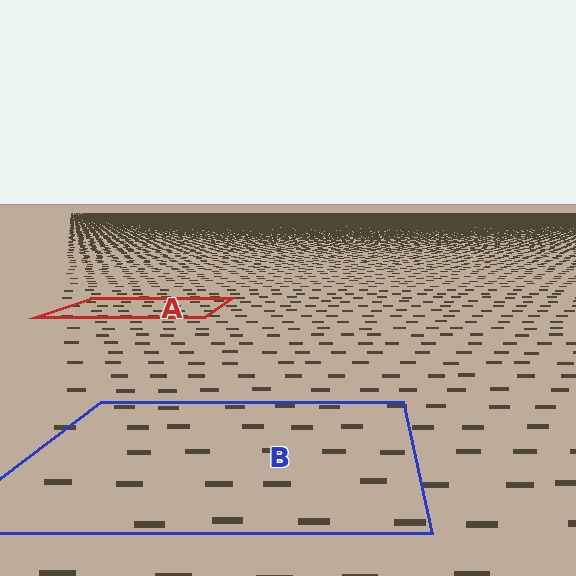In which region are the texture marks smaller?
The texture marks are smaller in region A, because it is farther away.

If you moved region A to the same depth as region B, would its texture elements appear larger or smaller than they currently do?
They would appear larger. At a closer depth, the same texture elements are projected at a bigger on-screen size.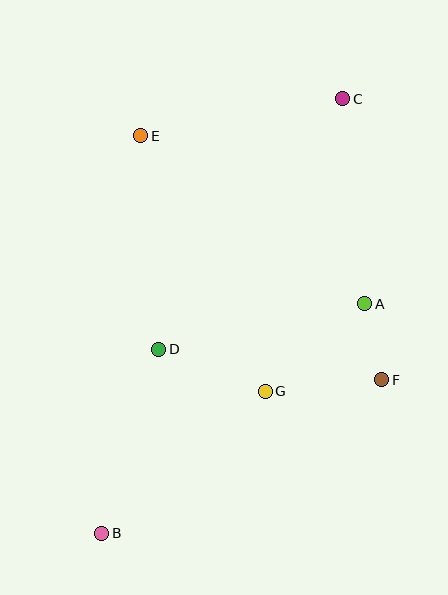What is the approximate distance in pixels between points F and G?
The distance between F and G is approximately 117 pixels.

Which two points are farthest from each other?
Points B and C are farthest from each other.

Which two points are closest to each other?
Points A and F are closest to each other.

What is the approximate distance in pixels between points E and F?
The distance between E and F is approximately 343 pixels.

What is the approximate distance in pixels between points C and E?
The distance between C and E is approximately 205 pixels.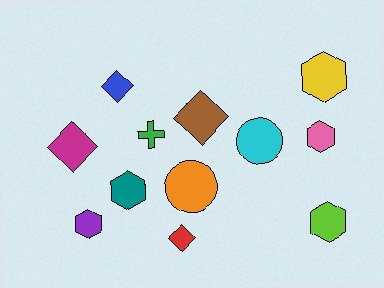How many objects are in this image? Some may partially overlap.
There are 12 objects.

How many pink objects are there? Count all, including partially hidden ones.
There is 1 pink object.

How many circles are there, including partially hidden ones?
There are 2 circles.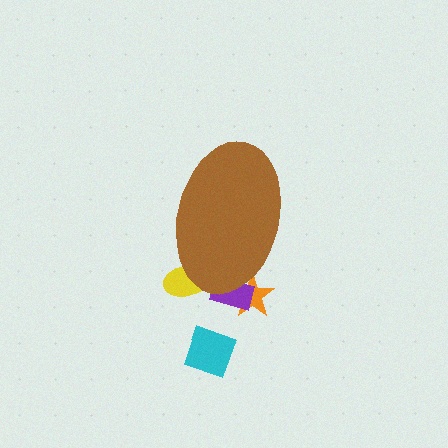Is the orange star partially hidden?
Yes, the orange star is partially hidden behind the brown ellipse.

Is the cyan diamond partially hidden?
No, the cyan diamond is fully visible.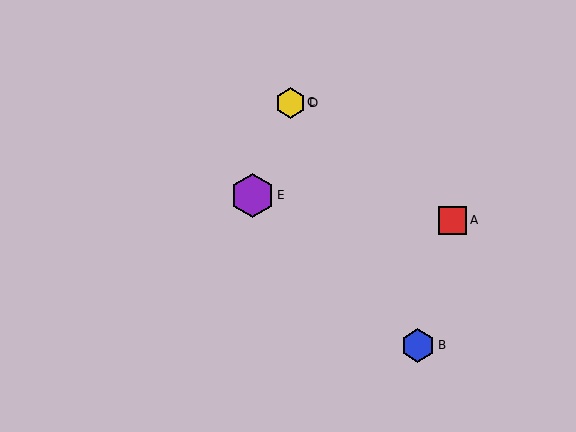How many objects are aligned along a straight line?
3 objects (C, D, E) are aligned along a straight line.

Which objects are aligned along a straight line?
Objects C, D, E are aligned along a straight line.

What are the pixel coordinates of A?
Object A is at (453, 220).